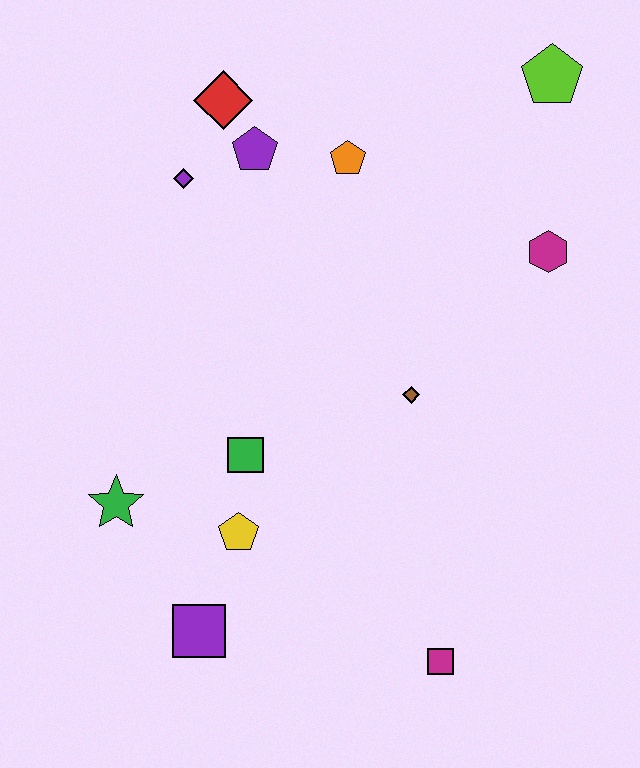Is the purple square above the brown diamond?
No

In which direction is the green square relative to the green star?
The green square is to the right of the green star.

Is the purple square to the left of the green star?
No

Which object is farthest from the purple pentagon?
The magenta square is farthest from the purple pentagon.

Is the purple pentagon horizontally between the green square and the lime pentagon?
Yes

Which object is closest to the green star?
The yellow pentagon is closest to the green star.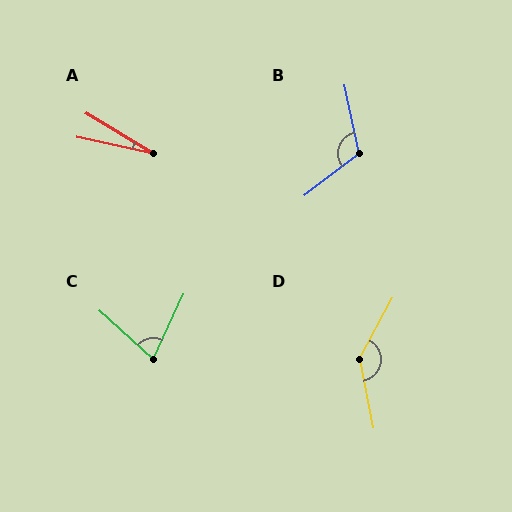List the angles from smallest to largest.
A (19°), C (73°), B (115°), D (141°).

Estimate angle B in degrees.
Approximately 115 degrees.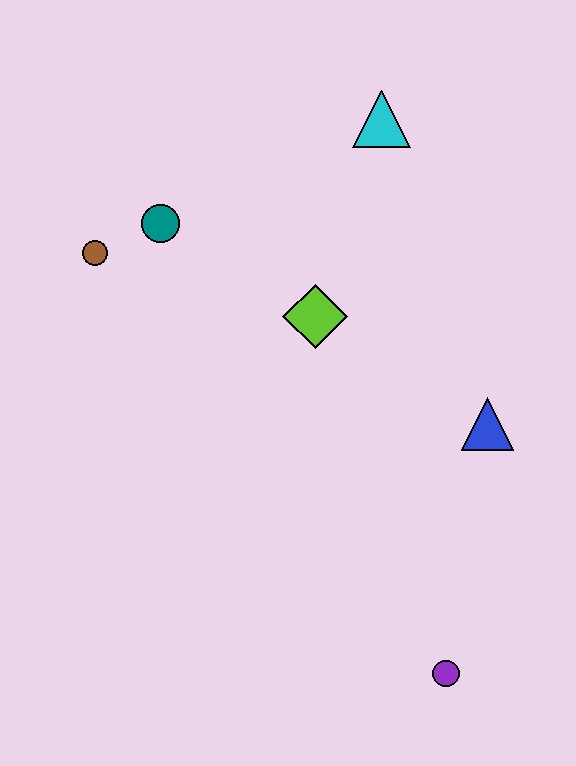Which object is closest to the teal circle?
The brown circle is closest to the teal circle.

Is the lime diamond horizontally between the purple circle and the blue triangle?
No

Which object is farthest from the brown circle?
The purple circle is farthest from the brown circle.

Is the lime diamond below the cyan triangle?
Yes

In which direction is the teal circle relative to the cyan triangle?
The teal circle is to the left of the cyan triangle.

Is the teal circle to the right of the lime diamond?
No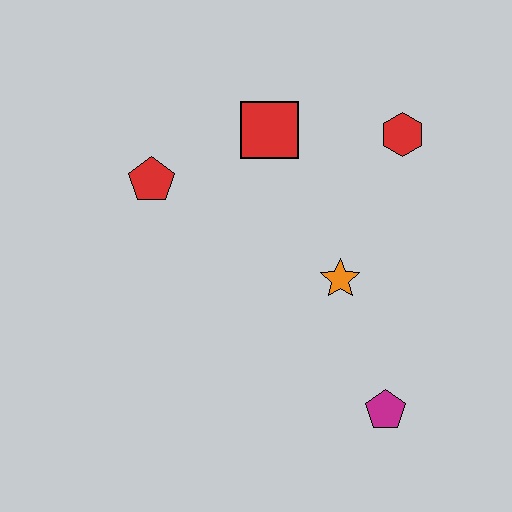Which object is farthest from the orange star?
The red pentagon is farthest from the orange star.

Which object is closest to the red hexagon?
The red square is closest to the red hexagon.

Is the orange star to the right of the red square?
Yes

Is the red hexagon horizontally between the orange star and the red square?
No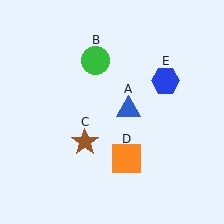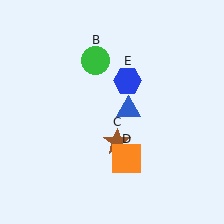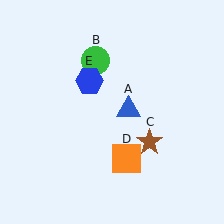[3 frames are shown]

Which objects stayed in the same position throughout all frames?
Blue triangle (object A) and green circle (object B) and orange square (object D) remained stationary.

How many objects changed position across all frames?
2 objects changed position: brown star (object C), blue hexagon (object E).